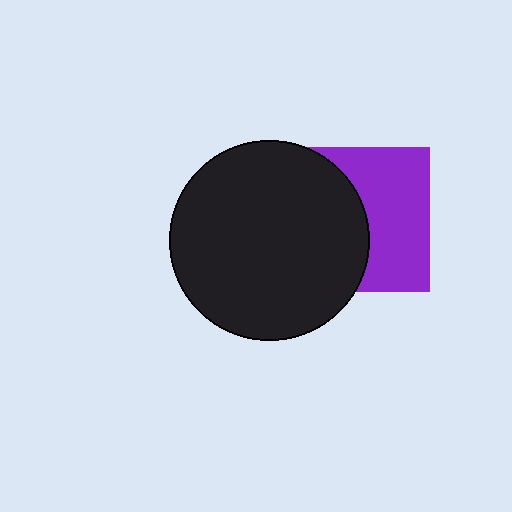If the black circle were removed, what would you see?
You would see the complete purple square.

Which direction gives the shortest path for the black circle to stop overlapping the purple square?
Moving left gives the shortest separation.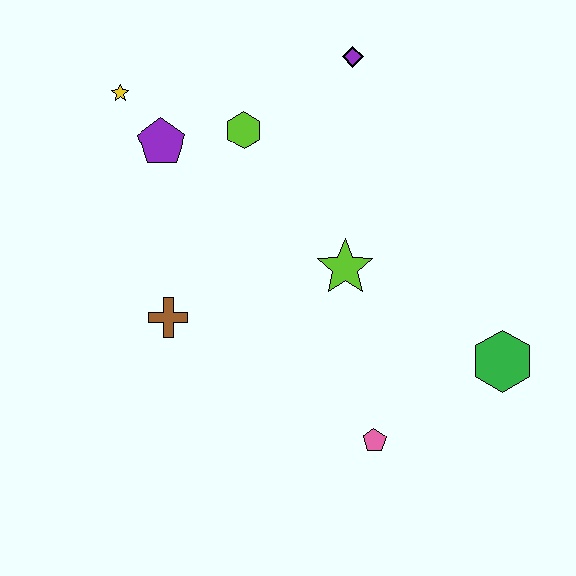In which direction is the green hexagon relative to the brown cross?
The green hexagon is to the right of the brown cross.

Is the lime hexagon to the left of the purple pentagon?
No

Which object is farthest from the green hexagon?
The yellow star is farthest from the green hexagon.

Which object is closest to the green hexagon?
The pink pentagon is closest to the green hexagon.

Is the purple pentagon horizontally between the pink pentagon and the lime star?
No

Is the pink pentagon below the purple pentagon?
Yes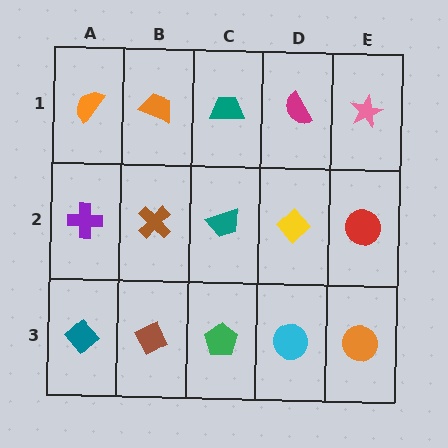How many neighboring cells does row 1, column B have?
3.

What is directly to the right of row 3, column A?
A brown diamond.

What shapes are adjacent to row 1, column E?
A red circle (row 2, column E), a magenta semicircle (row 1, column D).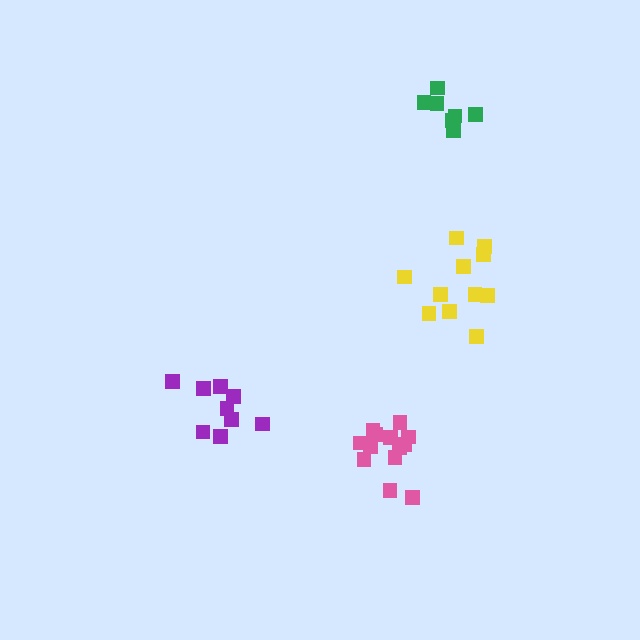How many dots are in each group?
Group 1: 9 dots, Group 2: 11 dots, Group 3: 7 dots, Group 4: 13 dots (40 total).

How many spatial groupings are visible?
There are 4 spatial groupings.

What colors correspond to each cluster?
The clusters are colored: purple, yellow, green, pink.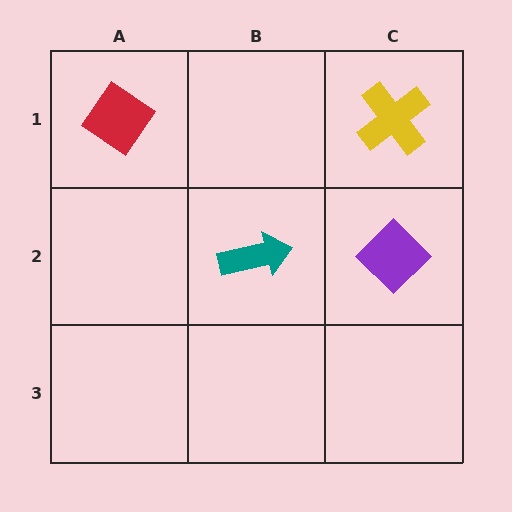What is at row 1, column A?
A red diamond.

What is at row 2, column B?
A teal arrow.